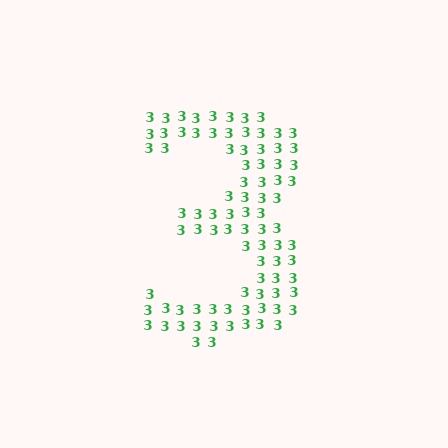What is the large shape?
The large shape is the digit 3.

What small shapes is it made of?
It is made of small digit 3's.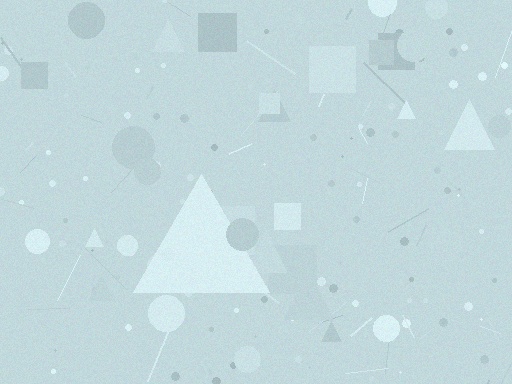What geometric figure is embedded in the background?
A triangle is embedded in the background.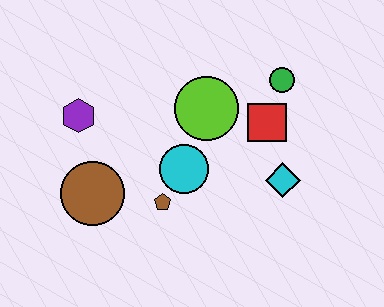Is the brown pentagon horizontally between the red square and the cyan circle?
No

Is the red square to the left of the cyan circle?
No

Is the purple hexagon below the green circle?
Yes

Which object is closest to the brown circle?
The brown pentagon is closest to the brown circle.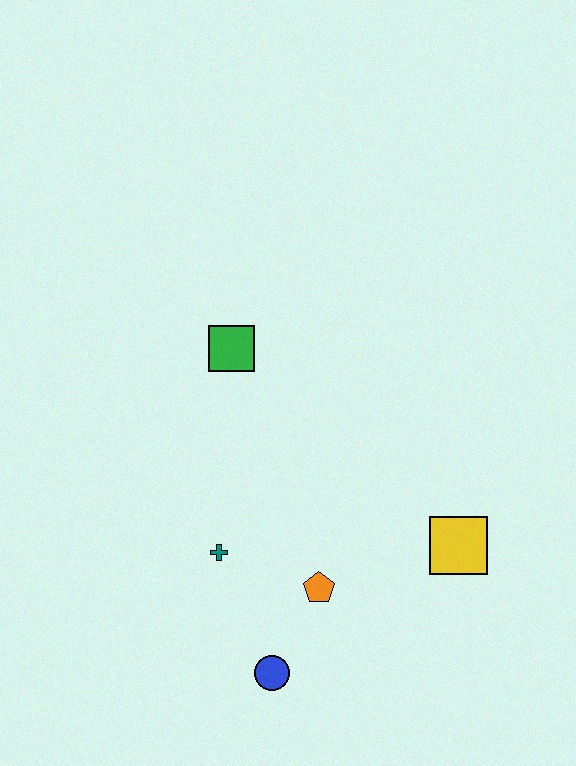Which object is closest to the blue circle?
The orange pentagon is closest to the blue circle.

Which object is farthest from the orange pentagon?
The green square is farthest from the orange pentagon.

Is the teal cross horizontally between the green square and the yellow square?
No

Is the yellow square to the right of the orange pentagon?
Yes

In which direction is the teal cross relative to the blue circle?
The teal cross is above the blue circle.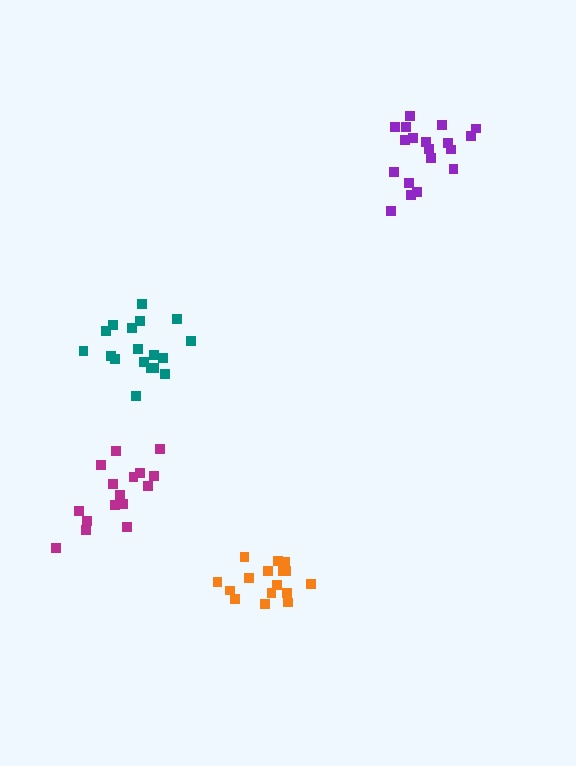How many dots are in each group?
Group 1: 16 dots, Group 2: 19 dots, Group 3: 18 dots, Group 4: 16 dots (69 total).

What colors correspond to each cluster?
The clusters are colored: magenta, purple, teal, orange.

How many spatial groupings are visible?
There are 4 spatial groupings.